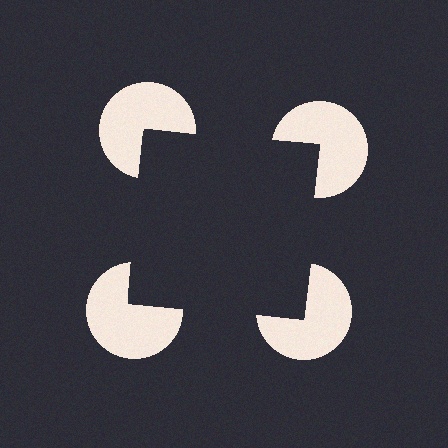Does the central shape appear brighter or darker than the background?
It typically appears slightly darker than the background, even though no actual brightness change is drawn.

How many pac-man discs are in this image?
There are 4 — one at each vertex of the illusory square.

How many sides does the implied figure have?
4 sides.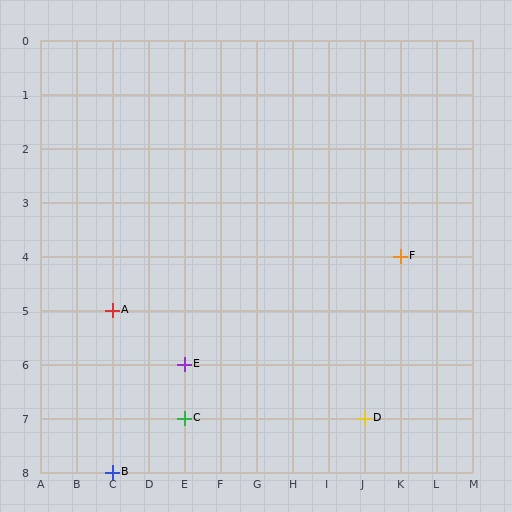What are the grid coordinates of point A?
Point A is at grid coordinates (C, 5).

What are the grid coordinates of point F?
Point F is at grid coordinates (K, 4).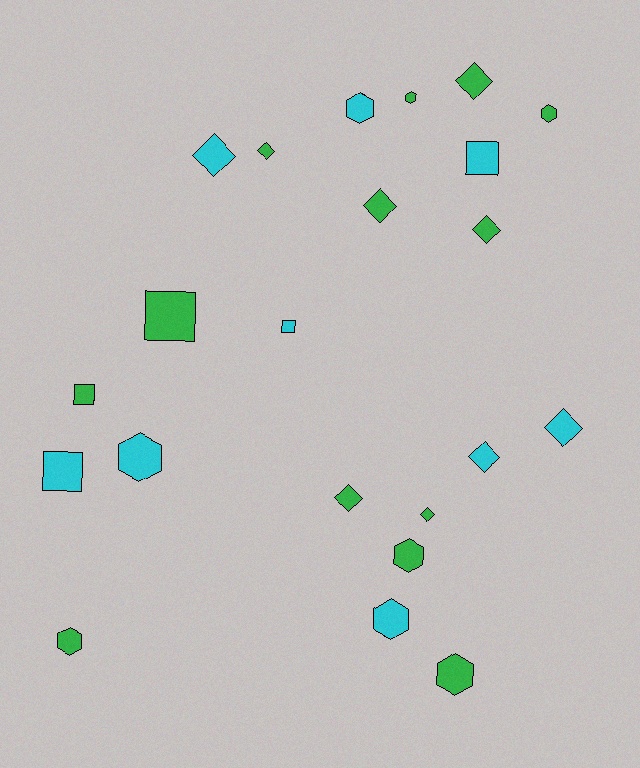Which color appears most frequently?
Green, with 13 objects.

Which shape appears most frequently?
Diamond, with 9 objects.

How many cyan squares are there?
There are 3 cyan squares.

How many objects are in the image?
There are 22 objects.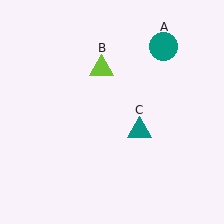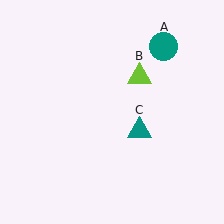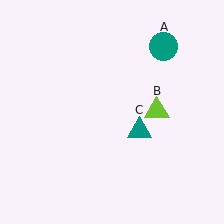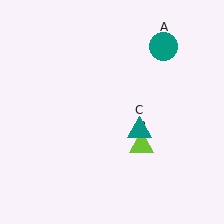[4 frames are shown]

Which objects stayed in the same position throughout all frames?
Teal circle (object A) and teal triangle (object C) remained stationary.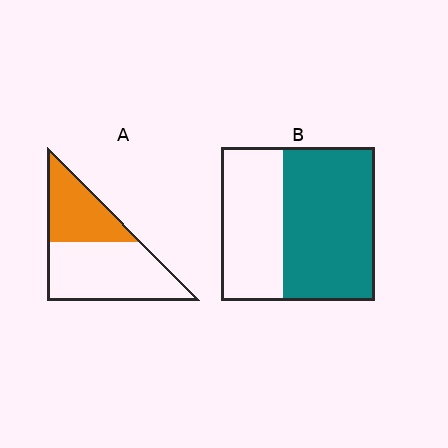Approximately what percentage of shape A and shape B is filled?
A is approximately 40% and B is approximately 60%.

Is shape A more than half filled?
No.